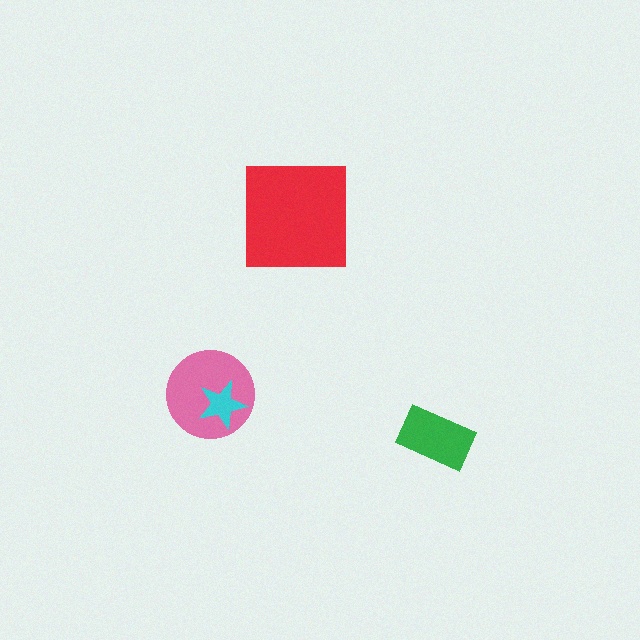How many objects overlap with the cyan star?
1 object overlaps with the cyan star.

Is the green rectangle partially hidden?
No, no other shape covers it.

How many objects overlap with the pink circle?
1 object overlaps with the pink circle.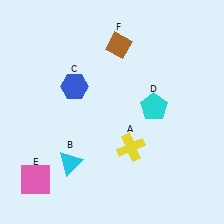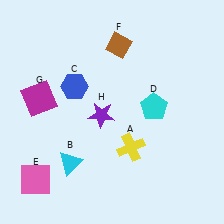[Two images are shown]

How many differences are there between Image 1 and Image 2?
There are 2 differences between the two images.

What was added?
A magenta square (G), a purple star (H) were added in Image 2.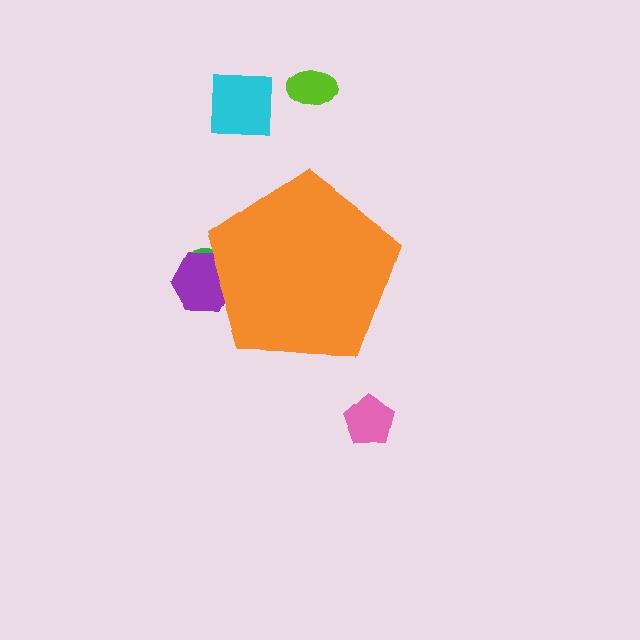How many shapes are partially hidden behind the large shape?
2 shapes are partially hidden.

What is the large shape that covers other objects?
An orange pentagon.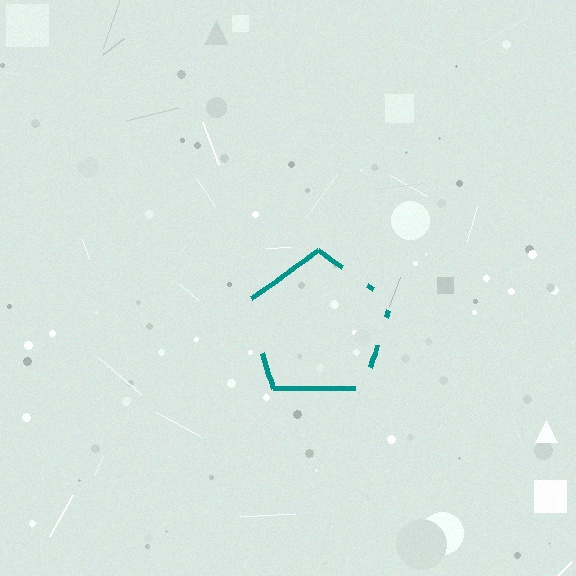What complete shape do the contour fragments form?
The contour fragments form a pentagon.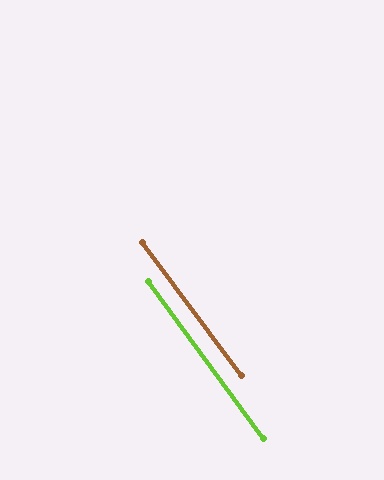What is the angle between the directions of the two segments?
Approximately 1 degree.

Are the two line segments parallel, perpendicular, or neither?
Parallel — their directions differ by only 0.7°.